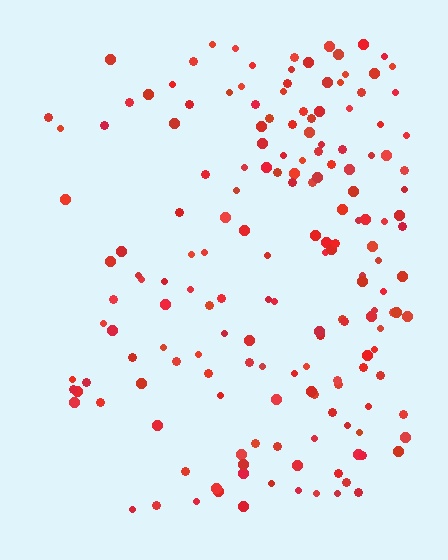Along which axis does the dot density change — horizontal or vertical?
Horizontal.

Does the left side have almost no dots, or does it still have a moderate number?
Still a moderate number, just noticeably fewer than the right.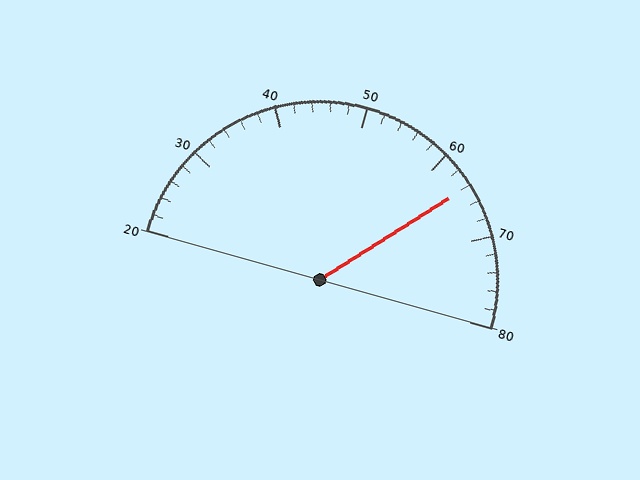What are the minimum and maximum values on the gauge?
The gauge ranges from 20 to 80.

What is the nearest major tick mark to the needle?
The nearest major tick mark is 60.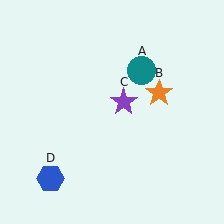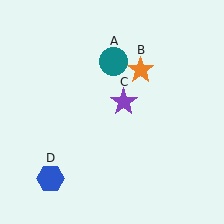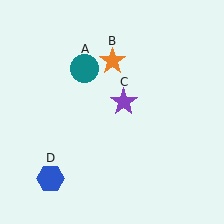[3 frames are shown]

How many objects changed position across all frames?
2 objects changed position: teal circle (object A), orange star (object B).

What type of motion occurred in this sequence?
The teal circle (object A), orange star (object B) rotated counterclockwise around the center of the scene.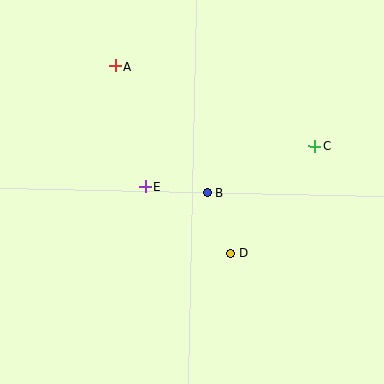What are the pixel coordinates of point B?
Point B is at (207, 192).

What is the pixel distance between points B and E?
The distance between B and E is 62 pixels.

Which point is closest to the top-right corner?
Point C is closest to the top-right corner.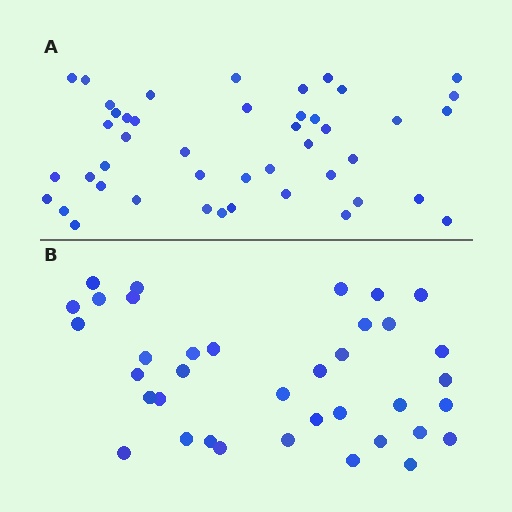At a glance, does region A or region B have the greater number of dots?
Region A (the top region) has more dots.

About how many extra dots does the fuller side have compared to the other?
Region A has roughly 8 or so more dots than region B.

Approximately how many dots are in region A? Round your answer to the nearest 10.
About 40 dots. (The exact count is 45, which rounds to 40.)